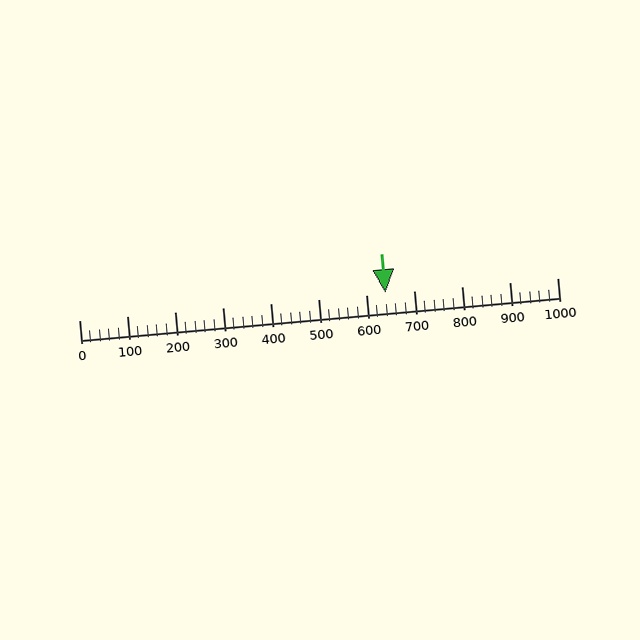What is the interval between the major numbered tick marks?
The major tick marks are spaced 100 units apart.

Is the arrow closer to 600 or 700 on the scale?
The arrow is closer to 600.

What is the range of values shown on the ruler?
The ruler shows values from 0 to 1000.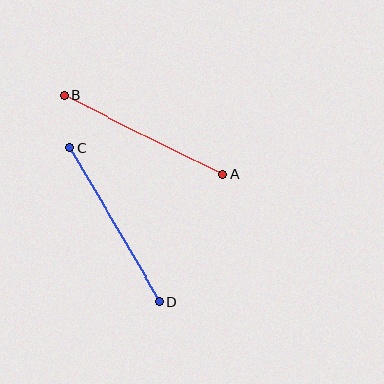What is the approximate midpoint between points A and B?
The midpoint is at approximately (143, 135) pixels.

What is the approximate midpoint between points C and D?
The midpoint is at approximately (115, 225) pixels.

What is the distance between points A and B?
The distance is approximately 178 pixels.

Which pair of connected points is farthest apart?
Points A and B are farthest apart.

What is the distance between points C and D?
The distance is approximately 178 pixels.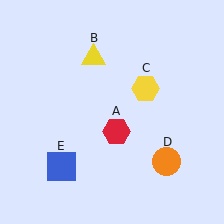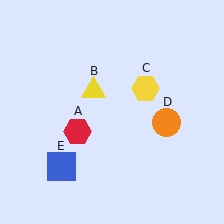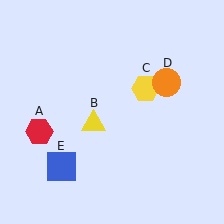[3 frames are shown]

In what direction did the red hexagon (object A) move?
The red hexagon (object A) moved left.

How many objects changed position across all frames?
3 objects changed position: red hexagon (object A), yellow triangle (object B), orange circle (object D).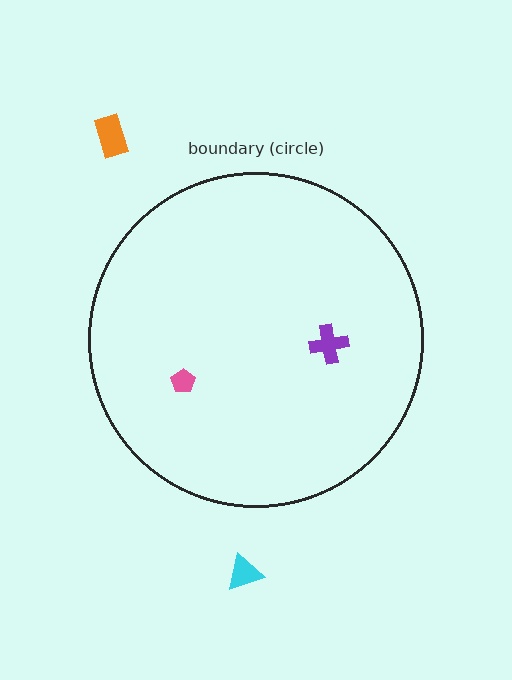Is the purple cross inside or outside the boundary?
Inside.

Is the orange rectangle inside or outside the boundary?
Outside.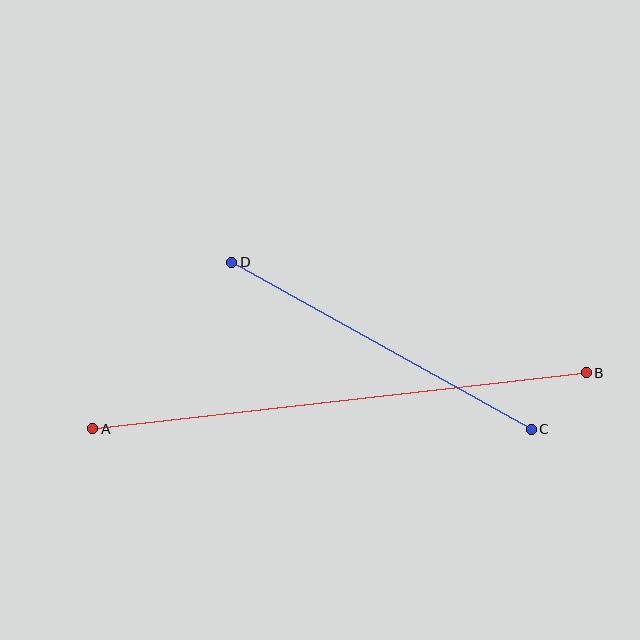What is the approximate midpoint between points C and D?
The midpoint is at approximately (381, 346) pixels.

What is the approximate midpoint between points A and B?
The midpoint is at approximately (340, 401) pixels.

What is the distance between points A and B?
The distance is approximately 496 pixels.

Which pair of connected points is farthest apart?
Points A and B are farthest apart.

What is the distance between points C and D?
The distance is approximately 343 pixels.